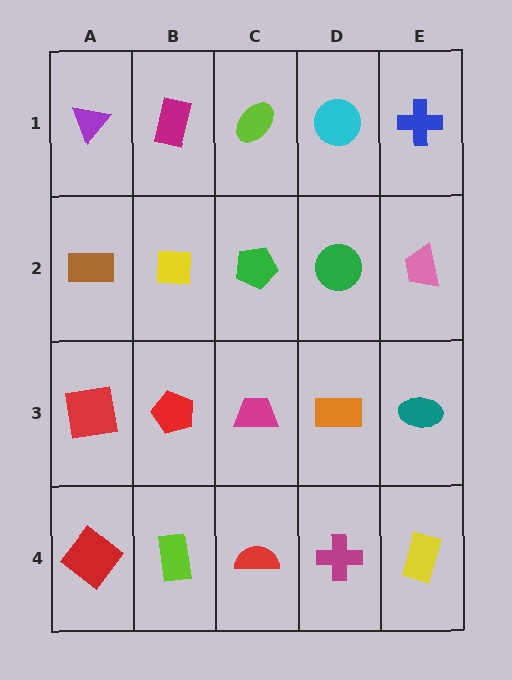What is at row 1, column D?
A cyan circle.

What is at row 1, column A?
A purple triangle.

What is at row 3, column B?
A red pentagon.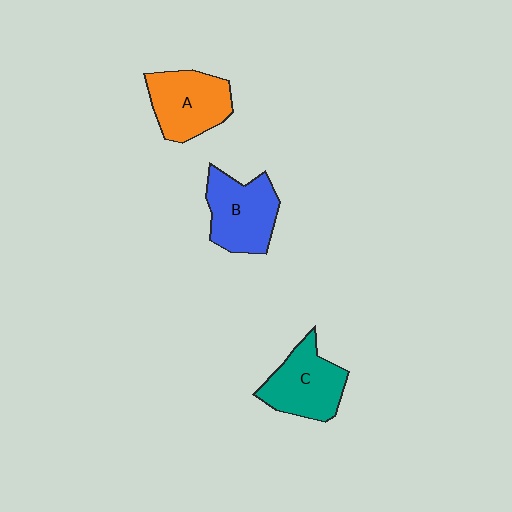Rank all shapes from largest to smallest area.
From largest to smallest: B (blue), A (orange), C (teal).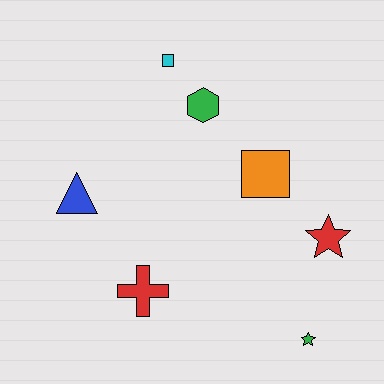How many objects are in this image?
There are 7 objects.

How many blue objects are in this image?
There is 1 blue object.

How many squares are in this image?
There are 2 squares.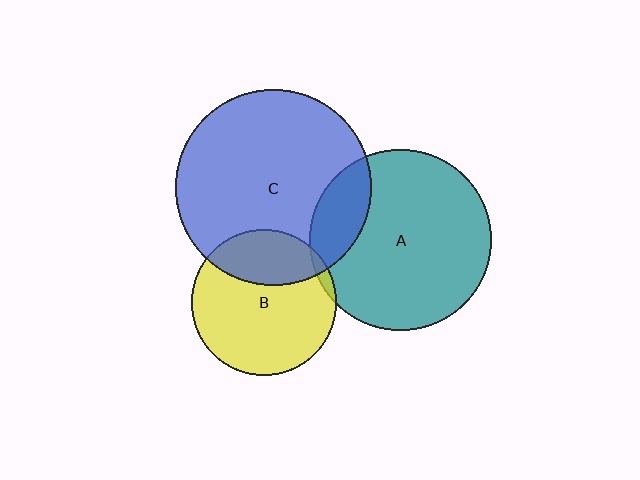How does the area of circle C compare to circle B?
Approximately 1.8 times.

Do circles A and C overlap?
Yes.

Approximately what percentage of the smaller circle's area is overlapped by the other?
Approximately 15%.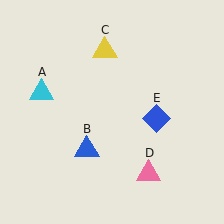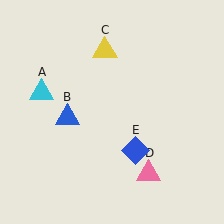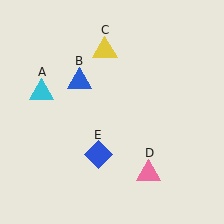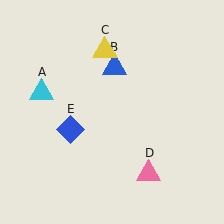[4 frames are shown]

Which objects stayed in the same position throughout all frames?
Cyan triangle (object A) and yellow triangle (object C) and pink triangle (object D) remained stationary.